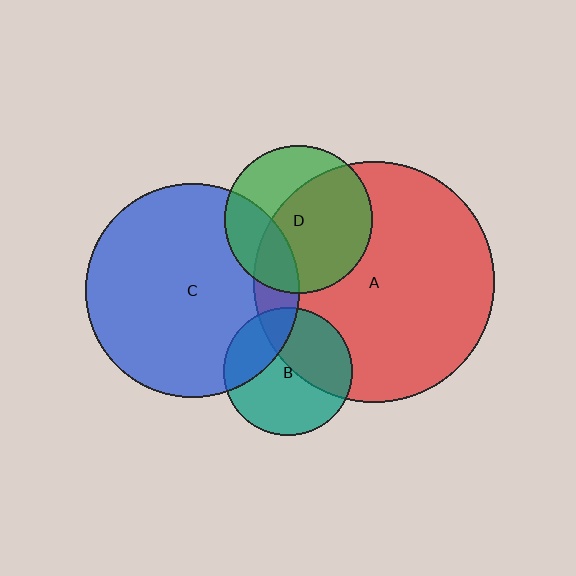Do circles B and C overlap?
Yes.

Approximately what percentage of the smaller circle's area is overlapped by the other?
Approximately 25%.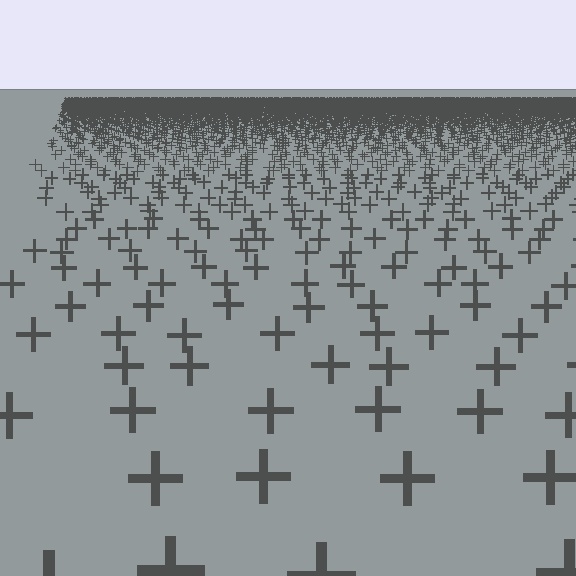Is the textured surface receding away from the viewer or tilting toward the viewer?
The surface is receding away from the viewer. Texture elements get smaller and denser toward the top.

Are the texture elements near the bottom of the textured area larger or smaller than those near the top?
Larger. Near the bottom, elements are closer to the viewer and appear at a bigger on-screen size.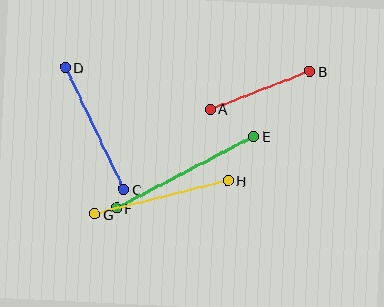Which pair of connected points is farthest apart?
Points E and F are farthest apart.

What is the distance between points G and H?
The distance is approximately 137 pixels.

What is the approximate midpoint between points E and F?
The midpoint is at approximately (185, 172) pixels.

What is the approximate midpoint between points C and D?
The midpoint is at approximately (95, 128) pixels.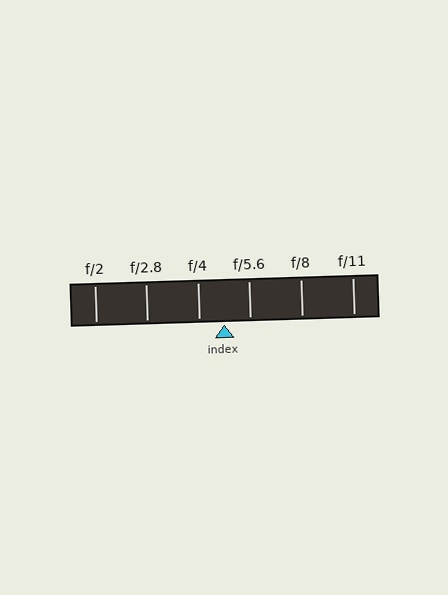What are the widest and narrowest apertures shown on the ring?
The widest aperture shown is f/2 and the narrowest is f/11.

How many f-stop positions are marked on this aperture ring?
There are 6 f-stop positions marked.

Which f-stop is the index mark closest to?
The index mark is closest to f/4.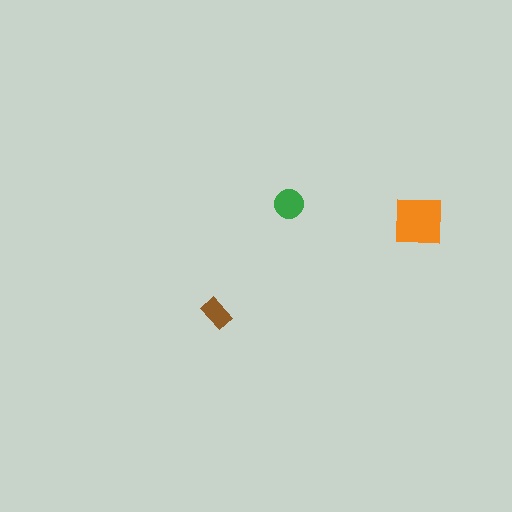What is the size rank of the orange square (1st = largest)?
1st.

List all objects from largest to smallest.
The orange square, the green circle, the brown rectangle.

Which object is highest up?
The green circle is topmost.